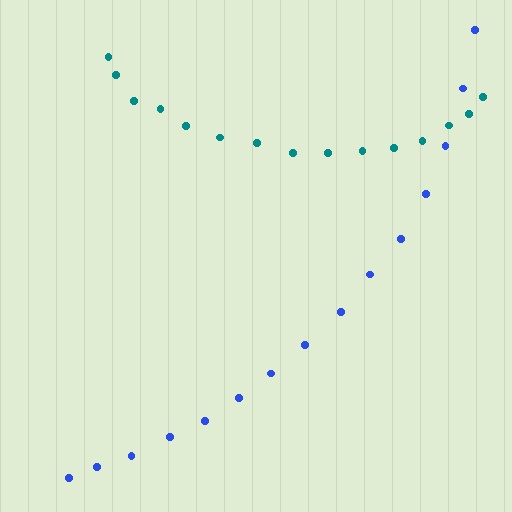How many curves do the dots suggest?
There are 2 distinct paths.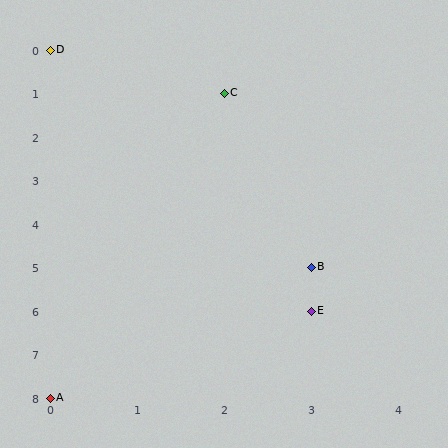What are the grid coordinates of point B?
Point B is at grid coordinates (3, 5).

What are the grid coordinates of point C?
Point C is at grid coordinates (2, 1).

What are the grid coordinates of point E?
Point E is at grid coordinates (3, 6).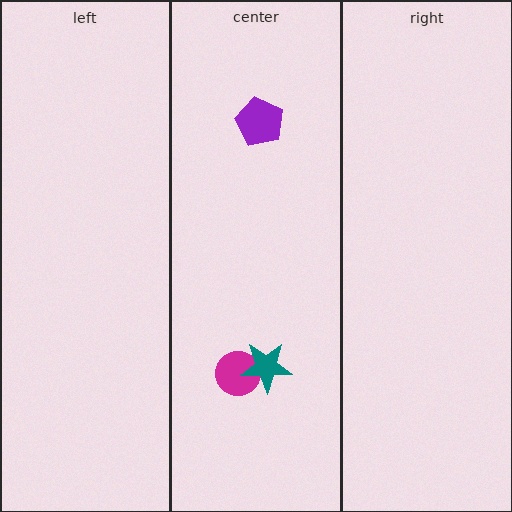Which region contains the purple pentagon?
The center region.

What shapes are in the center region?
The magenta circle, the teal star, the purple pentagon.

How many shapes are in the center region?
3.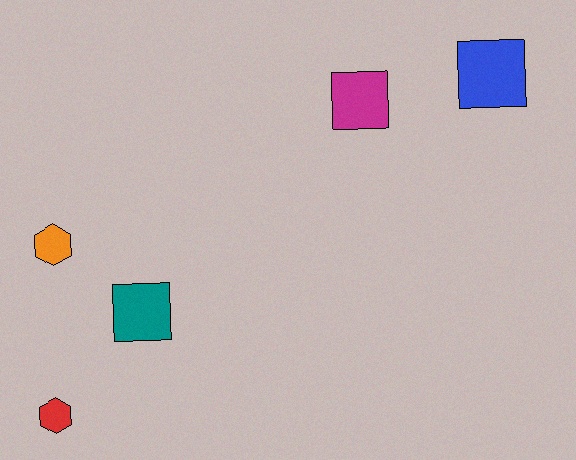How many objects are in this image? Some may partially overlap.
There are 5 objects.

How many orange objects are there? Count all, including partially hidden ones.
There is 1 orange object.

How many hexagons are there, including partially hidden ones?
There are 2 hexagons.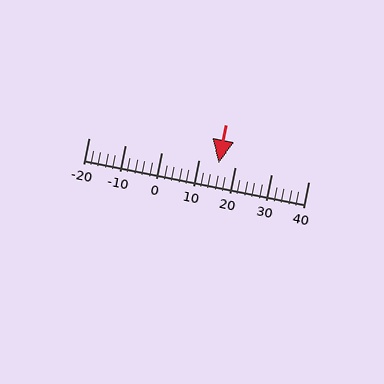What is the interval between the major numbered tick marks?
The major tick marks are spaced 10 units apart.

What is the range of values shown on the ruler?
The ruler shows values from -20 to 40.